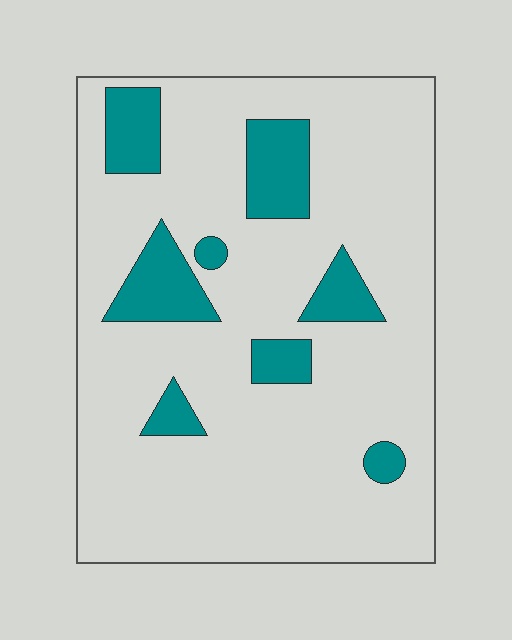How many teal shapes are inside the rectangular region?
8.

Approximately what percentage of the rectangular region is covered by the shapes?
Approximately 15%.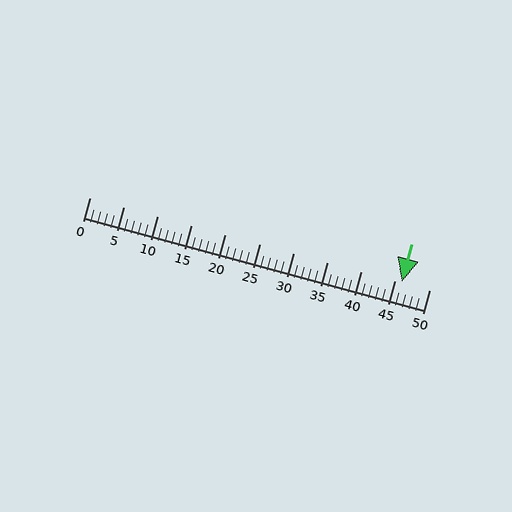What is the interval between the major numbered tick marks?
The major tick marks are spaced 5 units apart.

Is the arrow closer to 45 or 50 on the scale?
The arrow is closer to 45.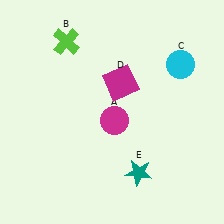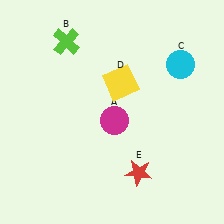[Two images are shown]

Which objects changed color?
D changed from magenta to yellow. E changed from teal to red.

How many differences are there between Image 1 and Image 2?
There are 2 differences between the two images.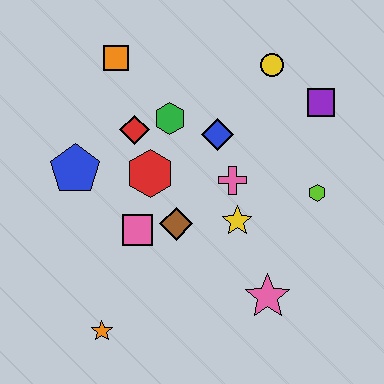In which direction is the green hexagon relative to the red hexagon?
The green hexagon is above the red hexagon.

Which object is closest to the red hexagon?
The red diamond is closest to the red hexagon.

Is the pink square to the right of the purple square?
No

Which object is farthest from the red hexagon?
The purple square is farthest from the red hexagon.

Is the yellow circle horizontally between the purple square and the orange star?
Yes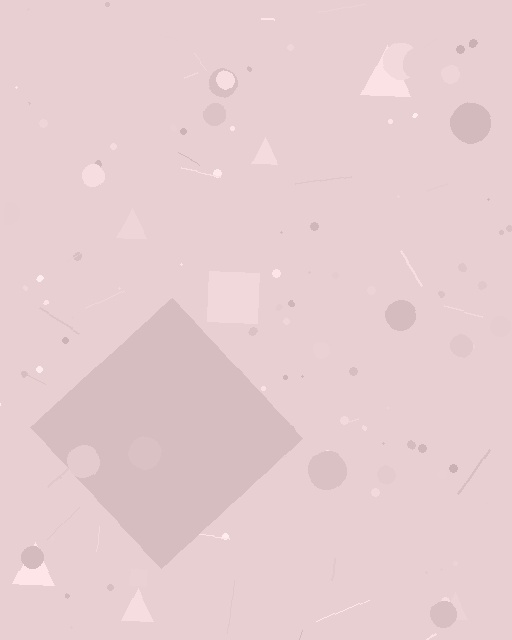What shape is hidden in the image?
A diamond is hidden in the image.